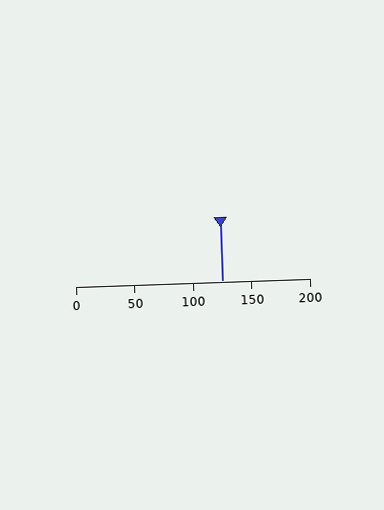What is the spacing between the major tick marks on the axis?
The major ticks are spaced 50 apart.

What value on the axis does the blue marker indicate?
The marker indicates approximately 125.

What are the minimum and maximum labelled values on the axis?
The axis runs from 0 to 200.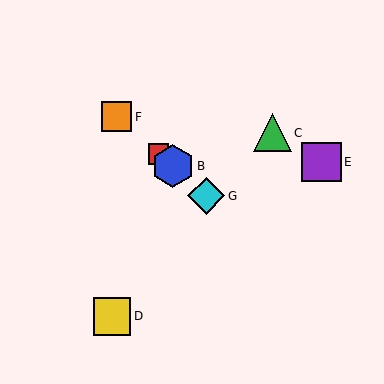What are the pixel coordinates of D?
Object D is at (112, 316).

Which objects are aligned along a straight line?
Objects A, B, F, G are aligned along a straight line.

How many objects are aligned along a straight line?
4 objects (A, B, F, G) are aligned along a straight line.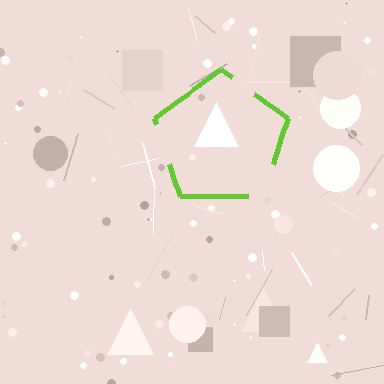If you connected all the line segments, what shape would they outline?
They would outline a pentagon.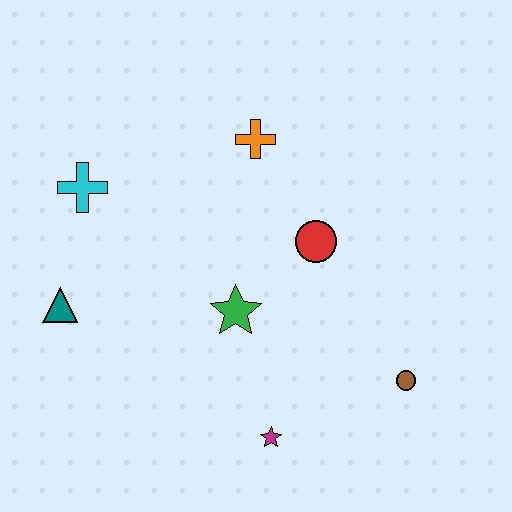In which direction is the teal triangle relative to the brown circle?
The teal triangle is to the left of the brown circle.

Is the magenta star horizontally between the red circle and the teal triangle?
Yes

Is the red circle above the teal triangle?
Yes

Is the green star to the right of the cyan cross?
Yes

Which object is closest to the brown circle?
The magenta star is closest to the brown circle.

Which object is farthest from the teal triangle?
The brown circle is farthest from the teal triangle.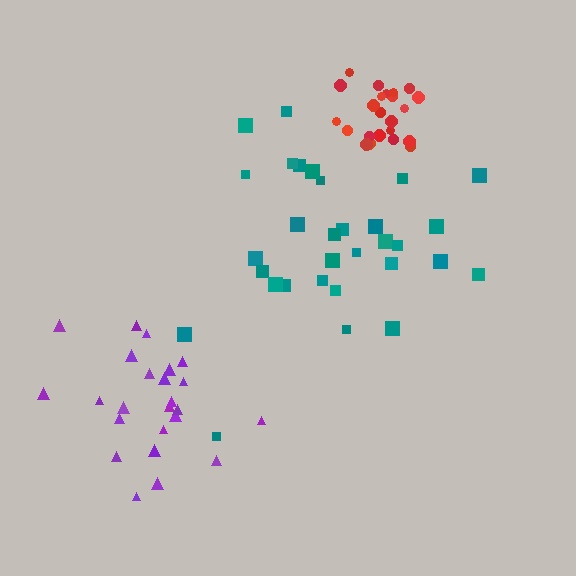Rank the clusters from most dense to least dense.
red, purple, teal.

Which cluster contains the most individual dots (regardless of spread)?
Teal (31).